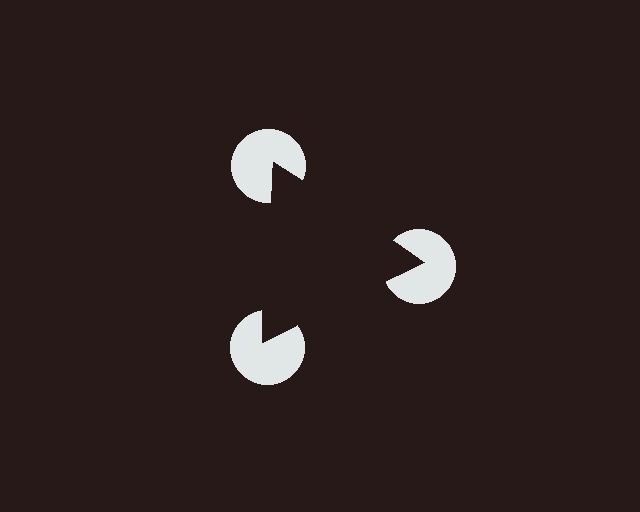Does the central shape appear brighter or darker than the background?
It typically appears slightly darker than the background, even though no actual brightness change is drawn.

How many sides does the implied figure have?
3 sides.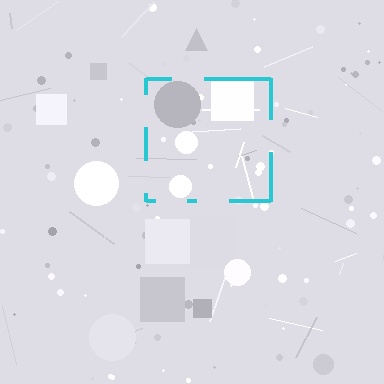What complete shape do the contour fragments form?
The contour fragments form a square.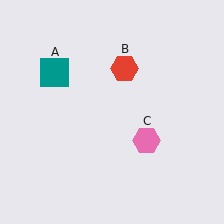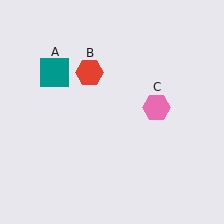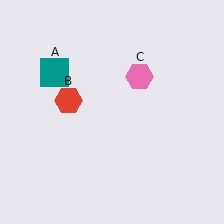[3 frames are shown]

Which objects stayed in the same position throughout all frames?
Teal square (object A) remained stationary.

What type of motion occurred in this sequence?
The red hexagon (object B), pink hexagon (object C) rotated counterclockwise around the center of the scene.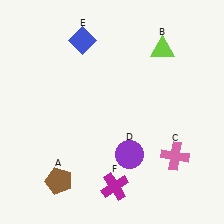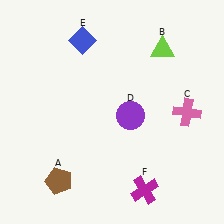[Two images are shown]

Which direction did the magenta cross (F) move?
The magenta cross (F) moved right.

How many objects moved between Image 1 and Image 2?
3 objects moved between the two images.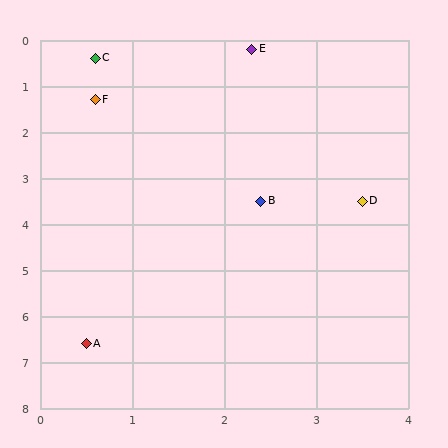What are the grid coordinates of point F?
Point F is at approximately (0.6, 1.3).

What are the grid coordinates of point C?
Point C is at approximately (0.6, 0.4).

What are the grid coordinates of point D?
Point D is at approximately (3.5, 3.5).